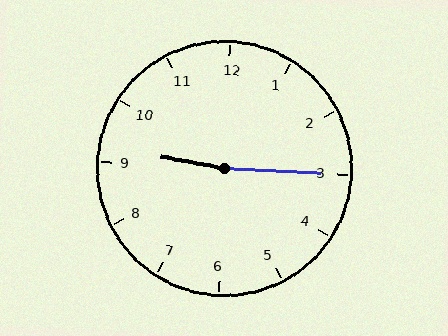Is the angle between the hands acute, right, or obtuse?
It is obtuse.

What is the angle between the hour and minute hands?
Approximately 172 degrees.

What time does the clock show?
9:15.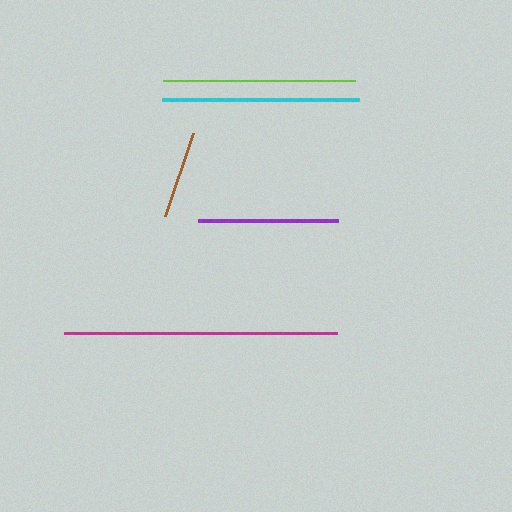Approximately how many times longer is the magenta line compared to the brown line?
The magenta line is approximately 3.1 times the length of the brown line.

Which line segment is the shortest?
The brown line is the shortest at approximately 88 pixels.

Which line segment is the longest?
The magenta line is the longest at approximately 273 pixels.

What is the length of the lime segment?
The lime segment is approximately 191 pixels long.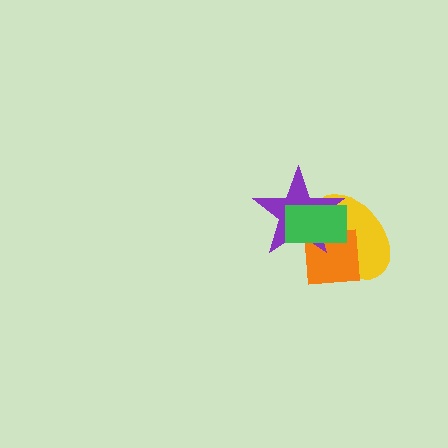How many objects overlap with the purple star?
3 objects overlap with the purple star.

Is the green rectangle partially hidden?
No, no other shape covers it.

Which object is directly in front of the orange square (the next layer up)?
The purple star is directly in front of the orange square.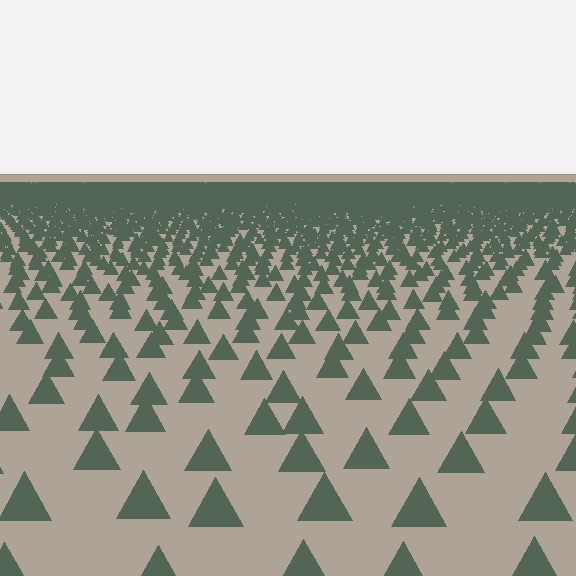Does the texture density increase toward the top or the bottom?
Density increases toward the top.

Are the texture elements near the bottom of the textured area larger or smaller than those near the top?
Larger. Near the bottom, elements are closer to the viewer and appear at a bigger on-screen size.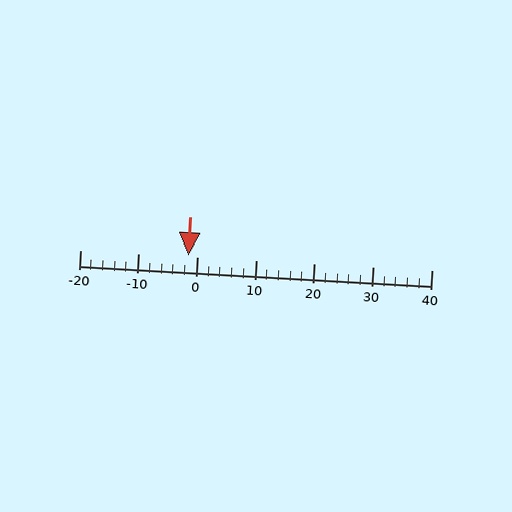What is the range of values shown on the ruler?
The ruler shows values from -20 to 40.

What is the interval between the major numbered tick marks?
The major tick marks are spaced 10 units apart.